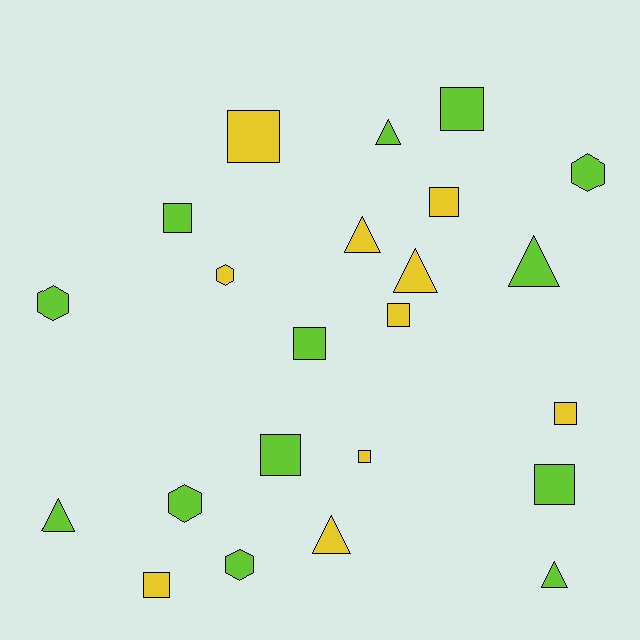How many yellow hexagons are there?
There is 1 yellow hexagon.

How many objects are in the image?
There are 23 objects.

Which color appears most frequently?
Lime, with 13 objects.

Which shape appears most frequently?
Square, with 11 objects.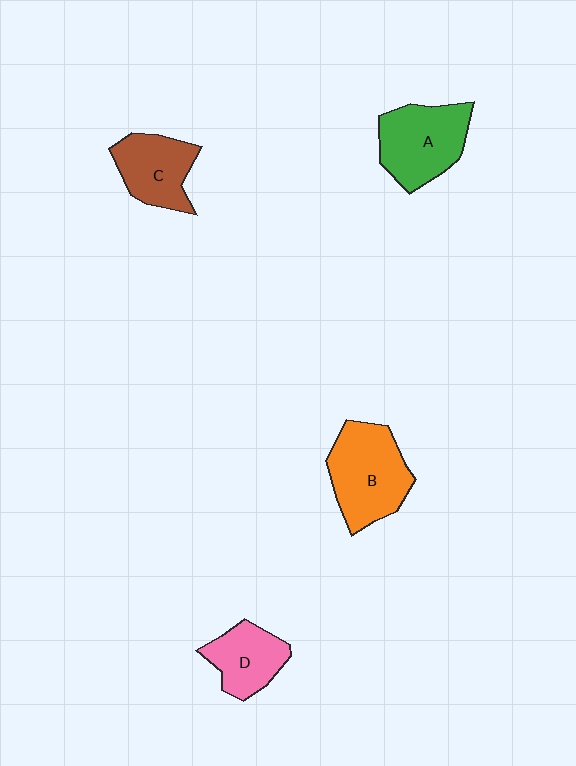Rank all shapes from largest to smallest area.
From largest to smallest: B (orange), A (green), C (brown), D (pink).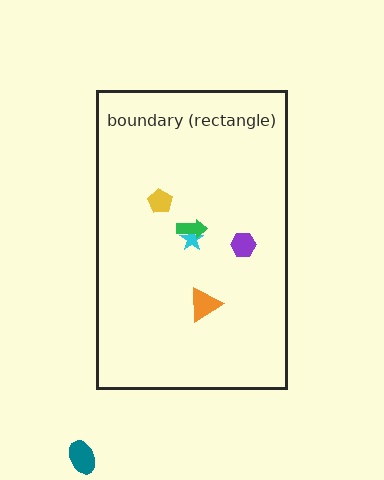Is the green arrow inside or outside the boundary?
Inside.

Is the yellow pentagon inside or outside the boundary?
Inside.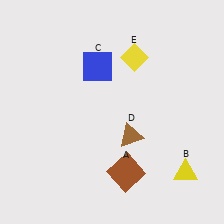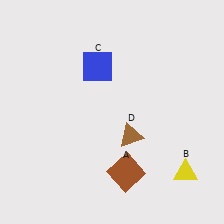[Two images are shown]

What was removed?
The yellow diamond (E) was removed in Image 2.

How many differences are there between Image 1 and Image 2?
There is 1 difference between the two images.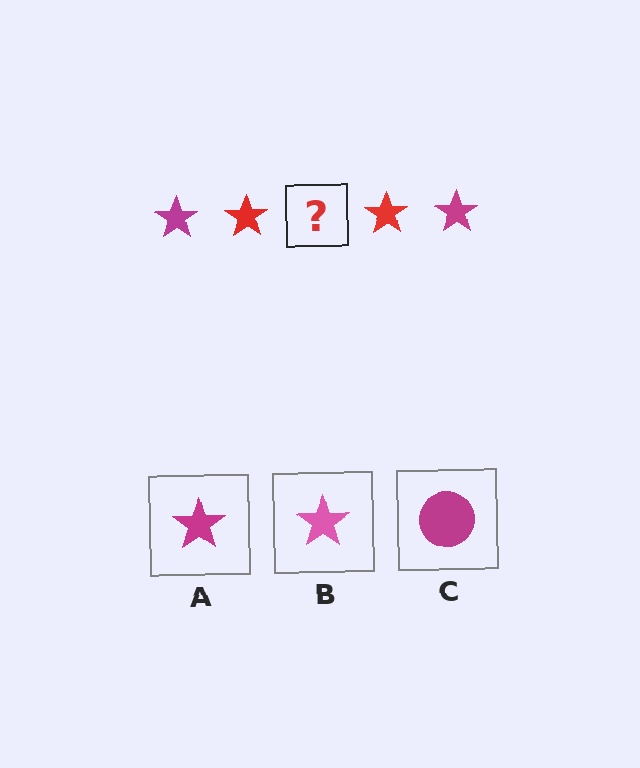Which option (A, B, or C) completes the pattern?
A.